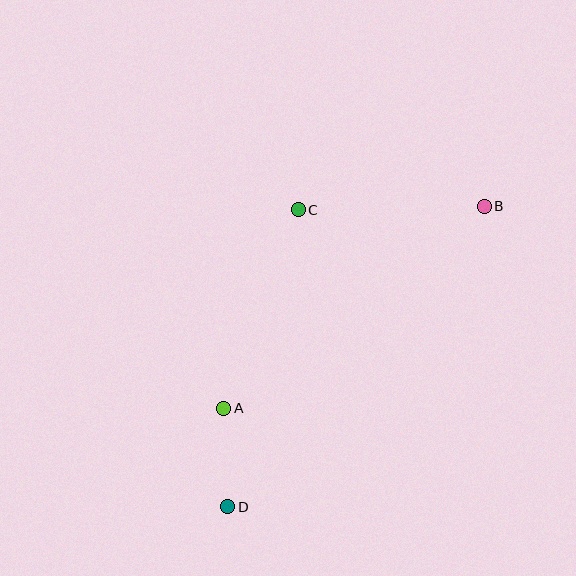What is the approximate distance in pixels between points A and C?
The distance between A and C is approximately 212 pixels.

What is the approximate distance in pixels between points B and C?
The distance between B and C is approximately 186 pixels.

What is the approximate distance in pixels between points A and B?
The distance between A and B is approximately 329 pixels.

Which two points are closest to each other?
Points A and D are closest to each other.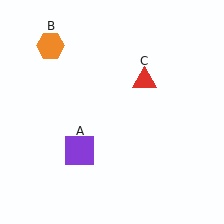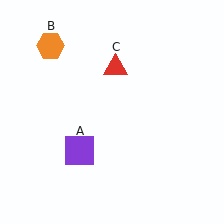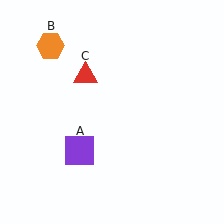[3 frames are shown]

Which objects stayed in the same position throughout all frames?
Purple square (object A) and orange hexagon (object B) remained stationary.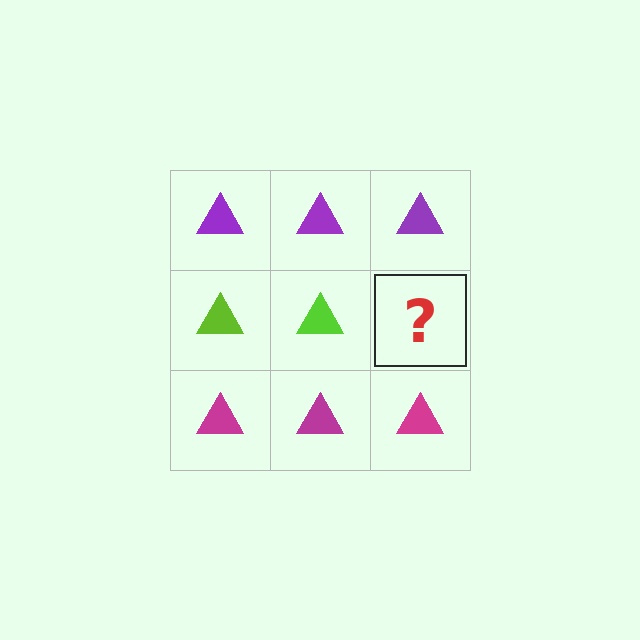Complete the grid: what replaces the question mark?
The question mark should be replaced with a lime triangle.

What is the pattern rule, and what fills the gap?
The rule is that each row has a consistent color. The gap should be filled with a lime triangle.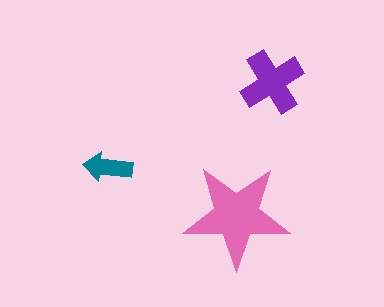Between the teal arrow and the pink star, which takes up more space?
The pink star.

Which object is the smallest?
The teal arrow.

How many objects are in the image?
There are 3 objects in the image.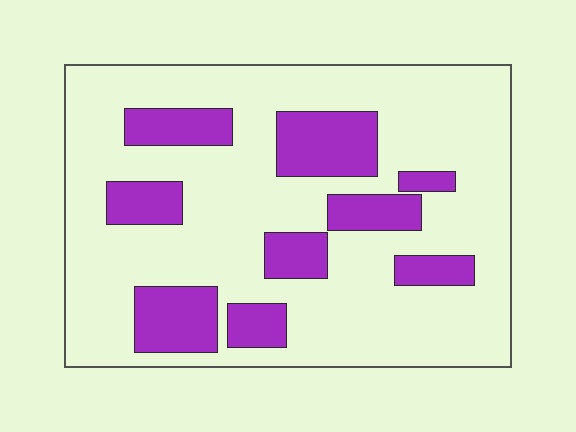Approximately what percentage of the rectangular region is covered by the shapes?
Approximately 25%.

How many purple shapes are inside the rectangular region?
9.